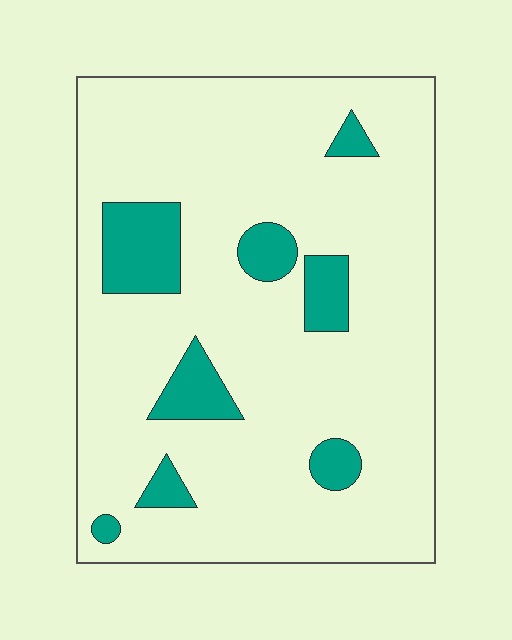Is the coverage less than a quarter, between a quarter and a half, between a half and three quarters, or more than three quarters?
Less than a quarter.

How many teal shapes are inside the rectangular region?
8.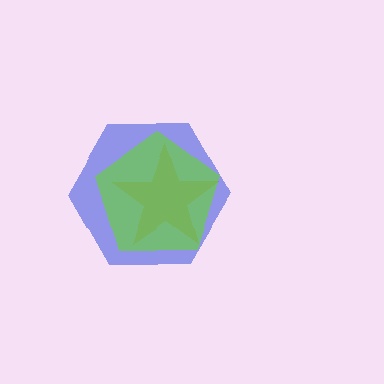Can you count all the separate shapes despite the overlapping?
Yes, there are 3 separate shapes.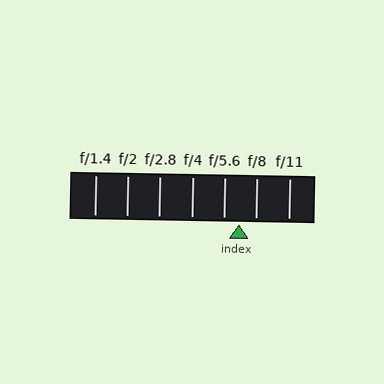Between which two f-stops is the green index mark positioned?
The index mark is between f/5.6 and f/8.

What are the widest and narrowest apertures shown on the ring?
The widest aperture shown is f/1.4 and the narrowest is f/11.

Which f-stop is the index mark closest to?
The index mark is closest to f/5.6.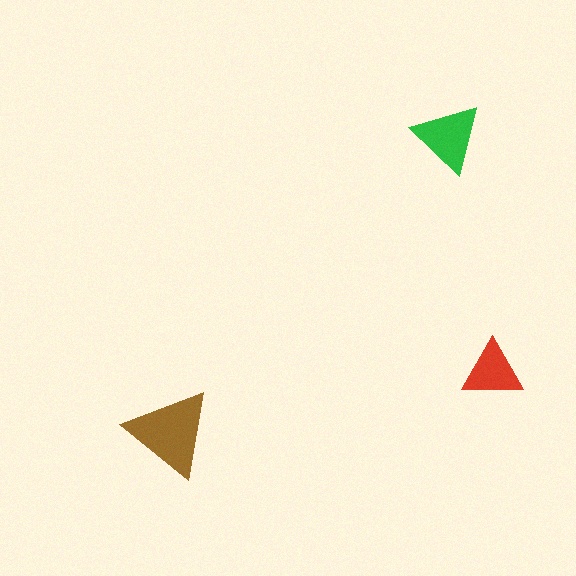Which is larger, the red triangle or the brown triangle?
The brown one.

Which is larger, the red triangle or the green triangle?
The green one.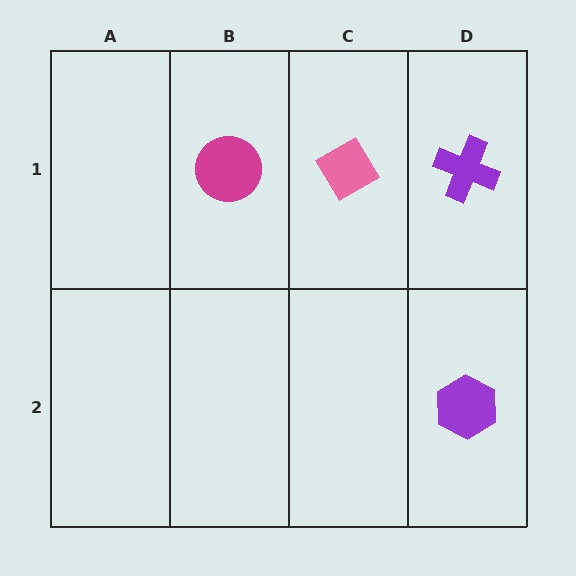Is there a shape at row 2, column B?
No, that cell is empty.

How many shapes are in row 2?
1 shape.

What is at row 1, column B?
A magenta circle.